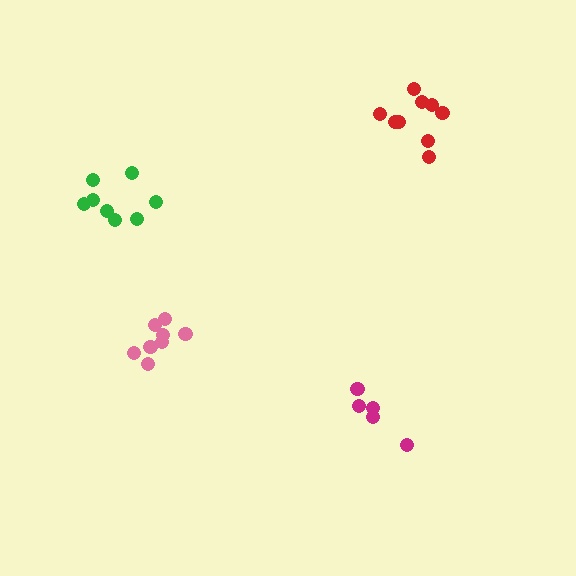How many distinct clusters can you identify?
There are 4 distinct clusters.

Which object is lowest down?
The magenta cluster is bottommost.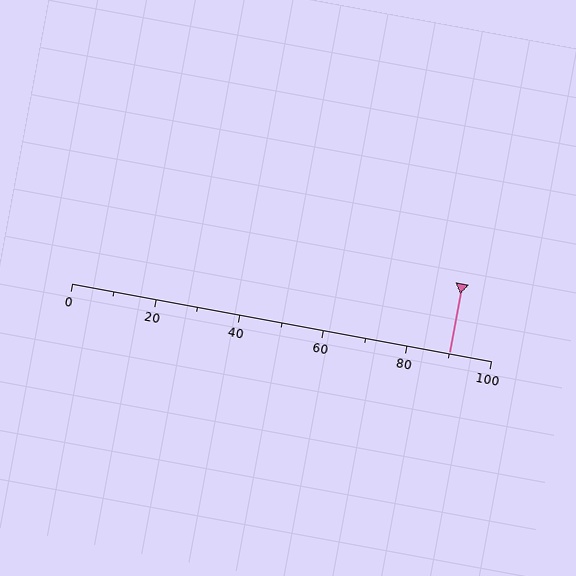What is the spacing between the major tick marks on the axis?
The major ticks are spaced 20 apart.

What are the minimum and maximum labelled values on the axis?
The axis runs from 0 to 100.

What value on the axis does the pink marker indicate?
The marker indicates approximately 90.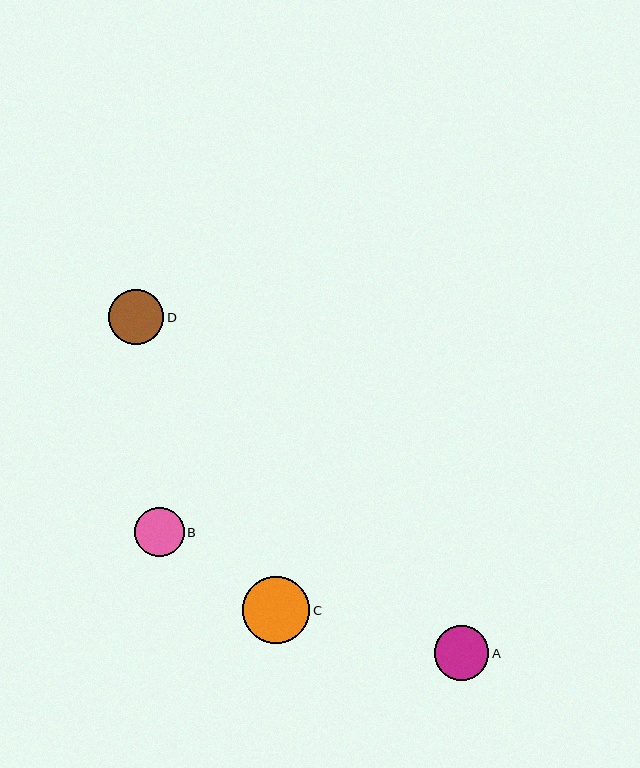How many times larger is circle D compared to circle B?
Circle D is approximately 1.1 times the size of circle B.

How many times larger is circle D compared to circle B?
Circle D is approximately 1.1 times the size of circle B.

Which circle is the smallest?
Circle B is the smallest with a size of approximately 50 pixels.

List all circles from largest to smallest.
From largest to smallest: C, D, A, B.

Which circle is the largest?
Circle C is the largest with a size of approximately 67 pixels.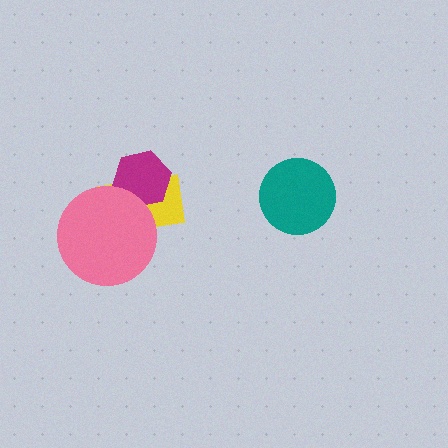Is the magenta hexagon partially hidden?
Yes, it is partially covered by another shape.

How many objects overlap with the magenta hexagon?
2 objects overlap with the magenta hexagon.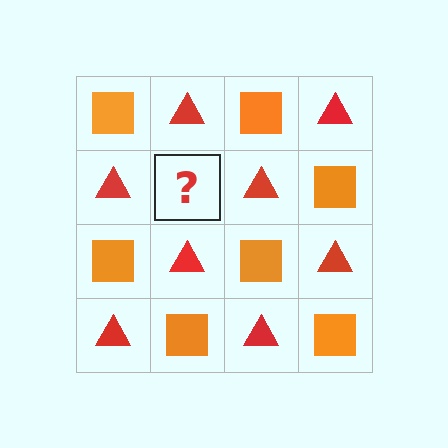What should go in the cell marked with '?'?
The missing cell should contain an orange square.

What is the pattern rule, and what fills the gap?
The rule is that it alternates orange square and red triangle in a checkerboard pattern. The gap should be filled with an orange square.